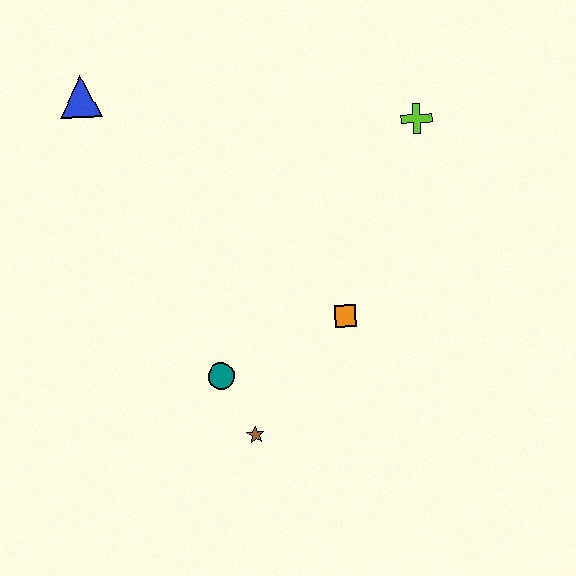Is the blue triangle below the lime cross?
No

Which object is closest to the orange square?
The teal circle is closest to the orange square.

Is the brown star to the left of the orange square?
Yes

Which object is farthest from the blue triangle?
The brown star is farthest from the blue triangle.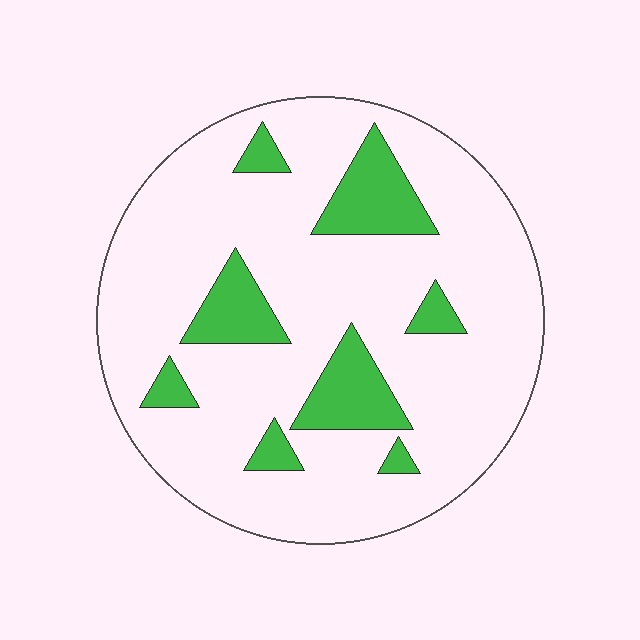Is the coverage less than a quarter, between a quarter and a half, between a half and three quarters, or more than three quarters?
Less than a quarter.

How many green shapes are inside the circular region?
8.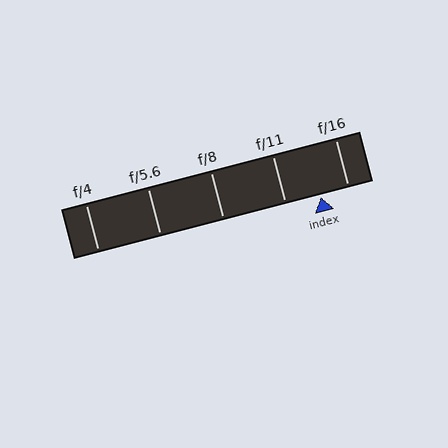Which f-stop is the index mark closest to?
The index mark is closest to f/16.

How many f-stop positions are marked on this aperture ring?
There are 5 f-stop positions marked.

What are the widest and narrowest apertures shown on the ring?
The widest aperture shown is f/4 and the narrowest is f/16.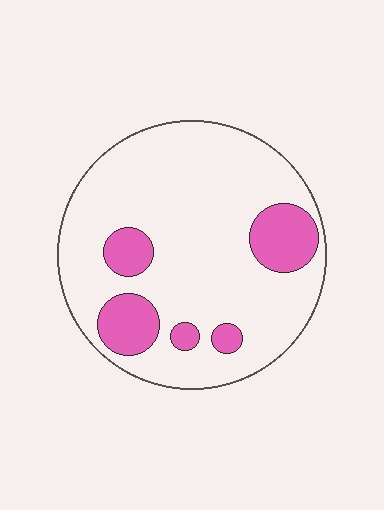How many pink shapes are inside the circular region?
5.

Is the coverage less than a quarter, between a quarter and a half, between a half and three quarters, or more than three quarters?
Less than a quarter.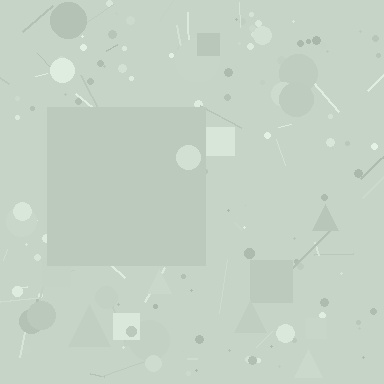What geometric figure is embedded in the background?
A square is embedded in the background.